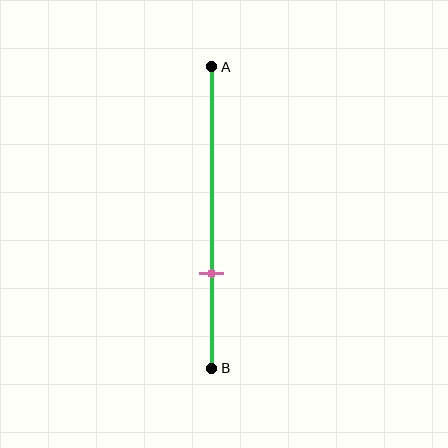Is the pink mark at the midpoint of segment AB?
No, the mark is at about 70% from A, not at the 50% midpoint.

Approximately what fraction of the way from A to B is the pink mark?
The pink mark is approximately 70% of the way from A to B.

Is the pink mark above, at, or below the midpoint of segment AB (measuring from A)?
The pink mark is below the midpoint of segment AB.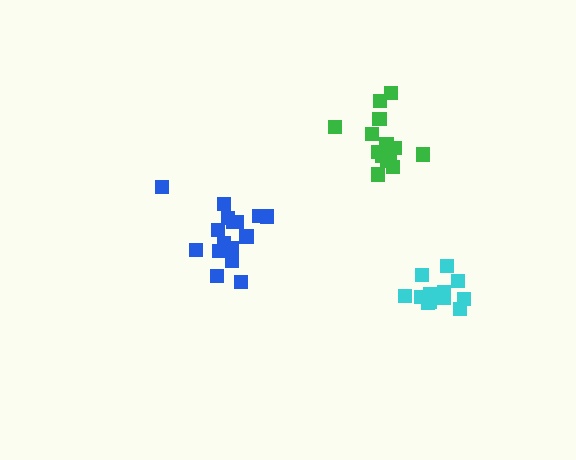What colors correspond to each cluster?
The clusters are colored: cyan, blue, green.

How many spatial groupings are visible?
There are 3 spatial groupings.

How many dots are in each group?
Group 1: 12 dots, Group 2: 16 dots, Group 3: 14 dots (42 total).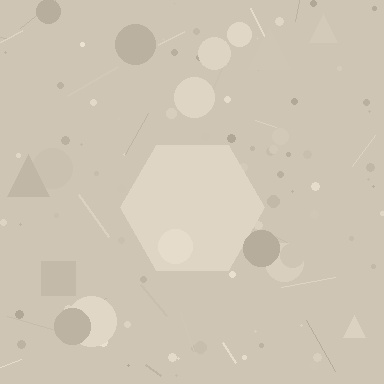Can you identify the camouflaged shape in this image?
The camouflaged shape is a hexagon.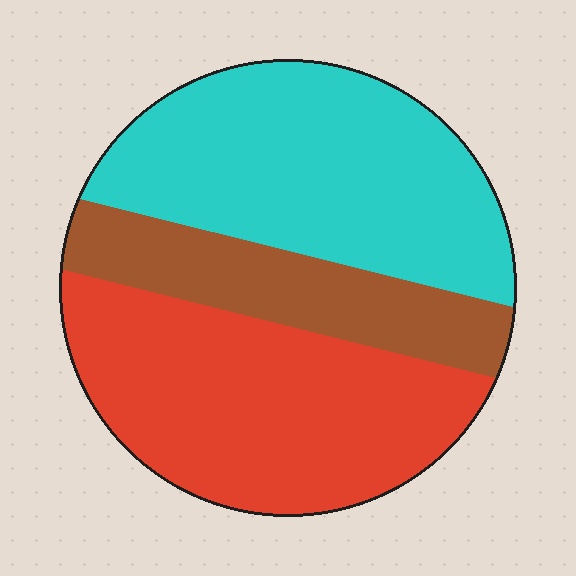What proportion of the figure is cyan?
Cyan takes up between a third and a half of the figure.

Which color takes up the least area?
Brown, at roughly 20%.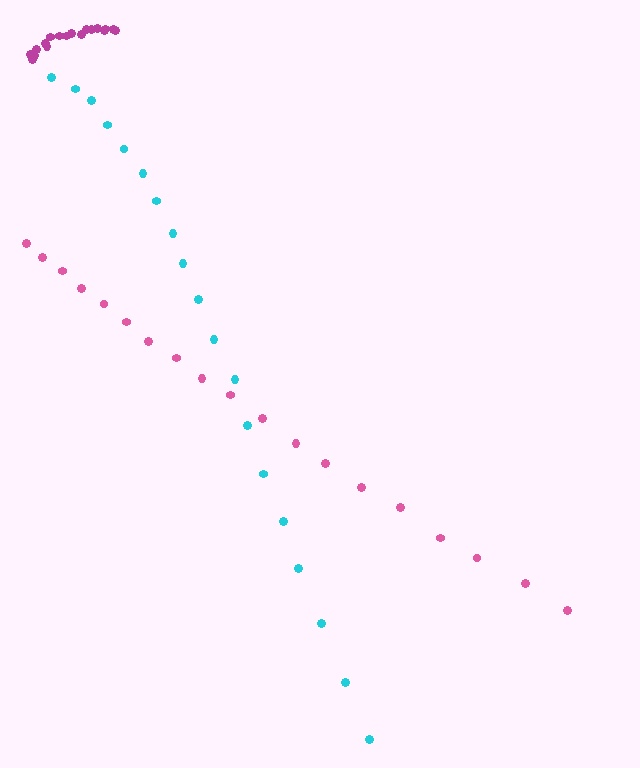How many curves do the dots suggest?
There are 3 distinct paths.